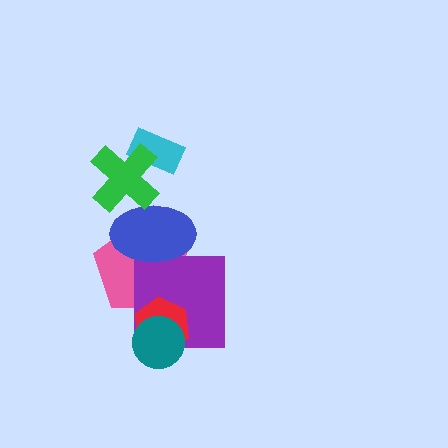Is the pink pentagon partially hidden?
Yes, it is partially covered by another shape.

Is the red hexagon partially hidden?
Yes, it is partially covered by another shape.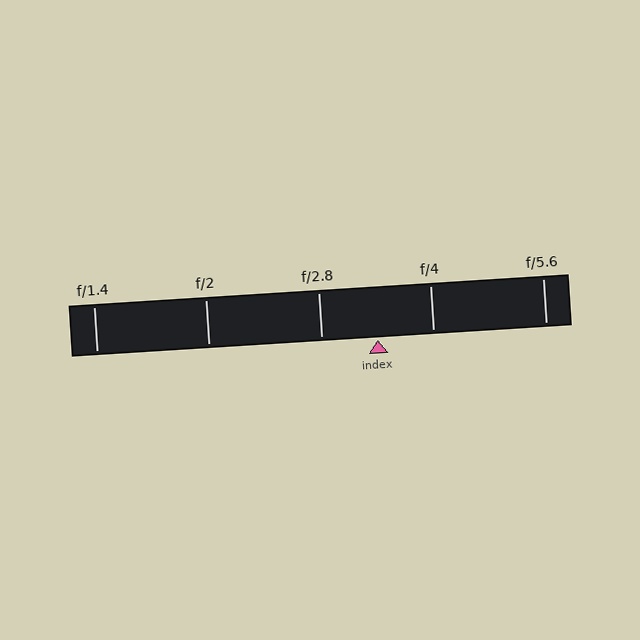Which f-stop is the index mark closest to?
The index mark is closest to f/4.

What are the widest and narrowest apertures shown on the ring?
The widest aperture shown is f/1.4 and the narrowest is f/5.6.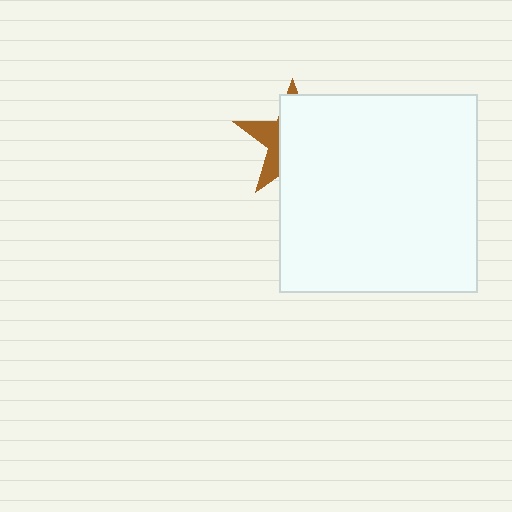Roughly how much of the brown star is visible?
A small part of it is visible (roughly 31%).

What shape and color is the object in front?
The object in front is a white rectangle.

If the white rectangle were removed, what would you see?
You would see the complete brown star.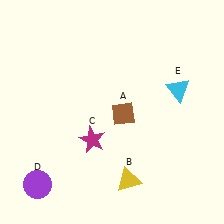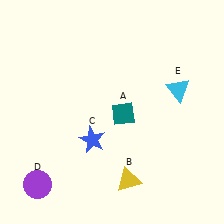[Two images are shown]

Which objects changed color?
A changed from brown to teal. C changed from magenta to blue.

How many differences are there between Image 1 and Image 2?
There are 2 differences between the two images.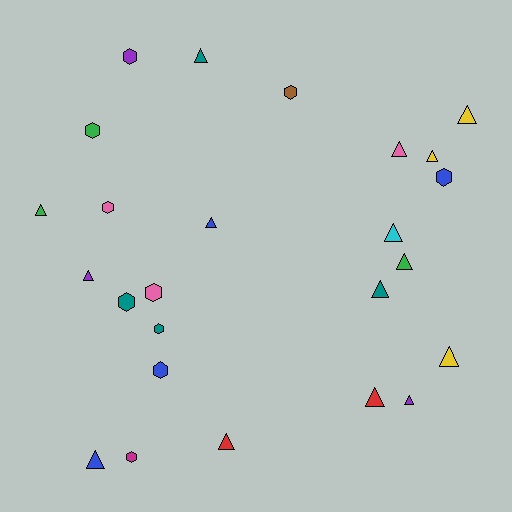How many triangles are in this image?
There are 15 triangles.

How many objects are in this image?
There are 25 objects.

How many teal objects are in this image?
There are 4 teal objects.